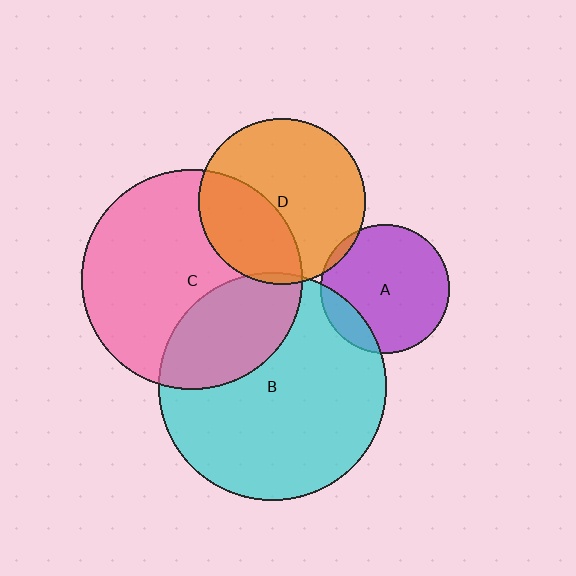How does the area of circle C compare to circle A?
Approximately 2.9 times.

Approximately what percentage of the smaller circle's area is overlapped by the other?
Approximately 5%.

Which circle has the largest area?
Circle B (cyan).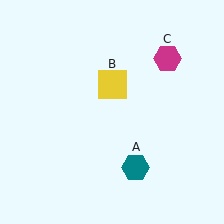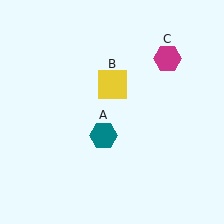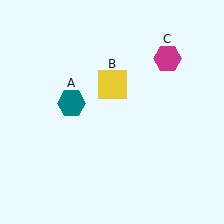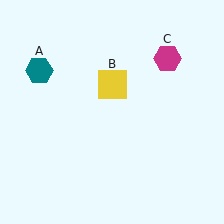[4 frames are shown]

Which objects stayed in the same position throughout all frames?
Yellow square (object B) and magenta hexagon (object C) remained stationary.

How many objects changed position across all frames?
1 object changed position: teal hexagon (object A).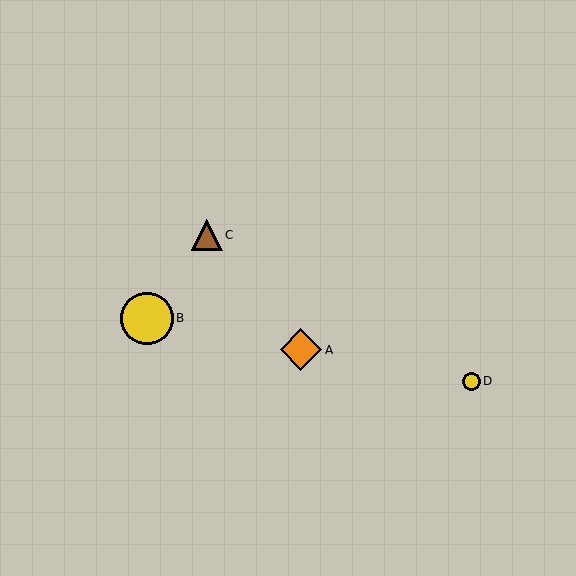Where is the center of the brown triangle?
The center of the brown triangle is at (207, 235).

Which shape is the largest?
The yellow circle (labeled B) is the largest.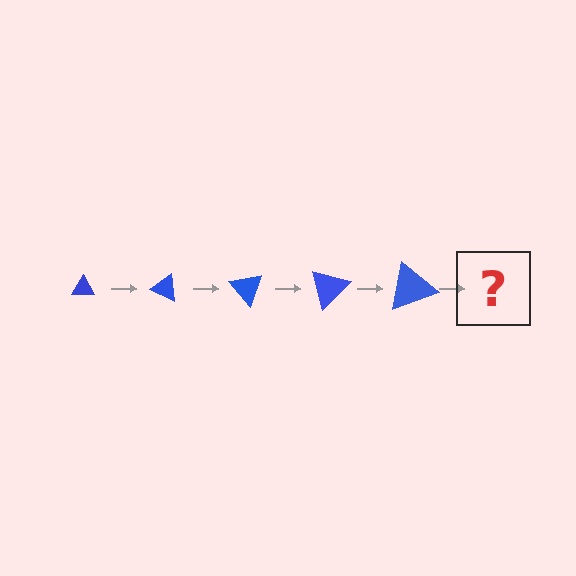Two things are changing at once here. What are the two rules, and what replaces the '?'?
The two rules are that the triangle grows larger each step and it rotates 25 degrees each step. The '?' should be a triangle, larger than the previous one and rotated 125 degrees from the start.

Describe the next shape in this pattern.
It should be a triangle, larger than the previous one and rotated 125 degrees from the start.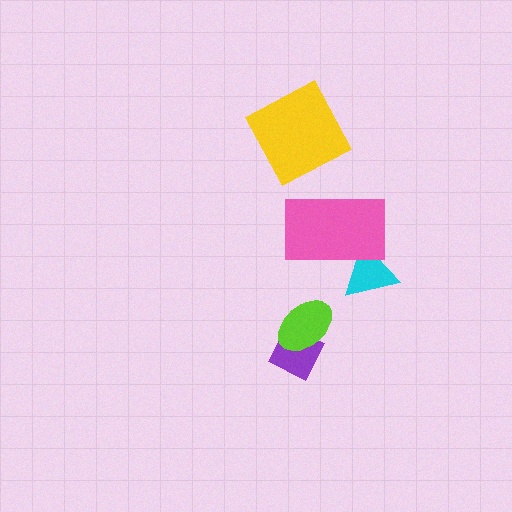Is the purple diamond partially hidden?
Yes, it is partially covered by another shape.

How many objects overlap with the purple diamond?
1 object overlaps with the purple diamond.